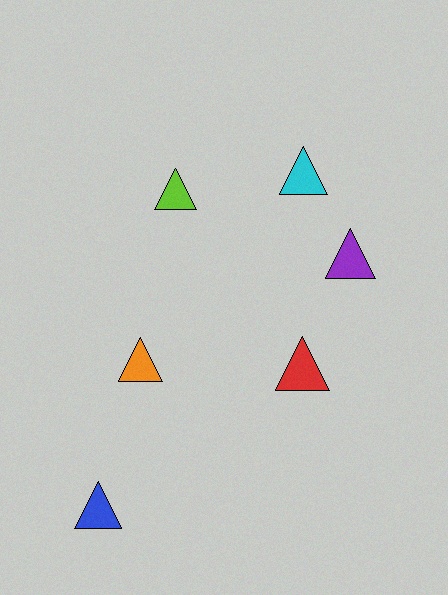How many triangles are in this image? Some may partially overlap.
There are 6 triangles.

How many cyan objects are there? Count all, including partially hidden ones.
There is 1 cyan object.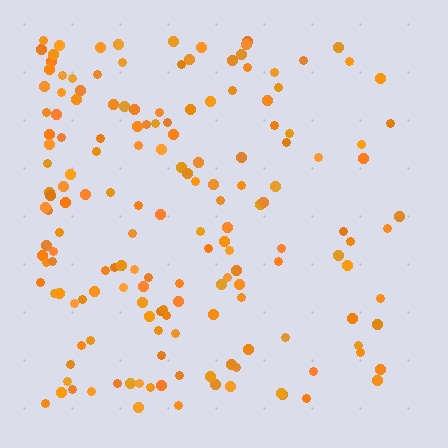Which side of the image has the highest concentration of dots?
The left.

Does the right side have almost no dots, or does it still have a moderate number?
Still a moderate number, just noticeably fewer than the left.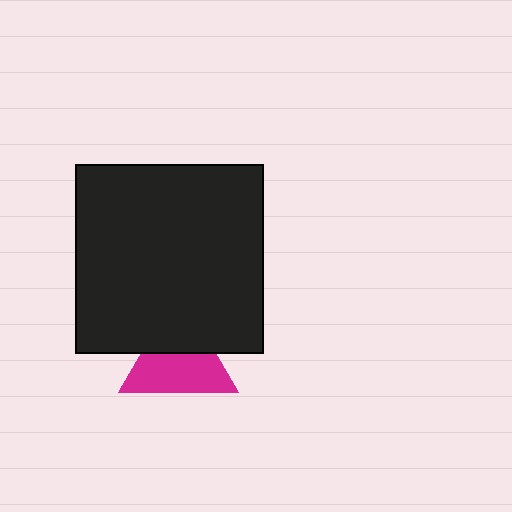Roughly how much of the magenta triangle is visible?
About half of it is visible (roughly 62%).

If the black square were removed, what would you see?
You would see the complete magenta triangle.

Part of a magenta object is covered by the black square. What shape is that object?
It is a triangle.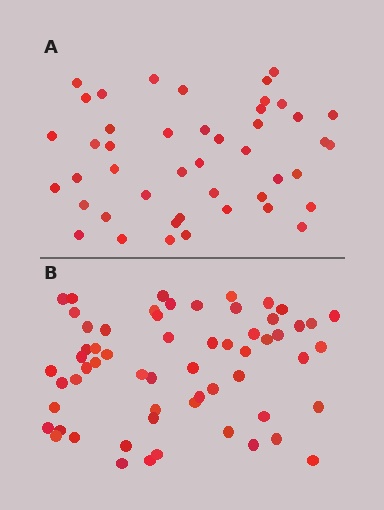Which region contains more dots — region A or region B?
Region B (the bottom region) has more dots.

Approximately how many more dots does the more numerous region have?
Region B has approximately 15 more dots than region A.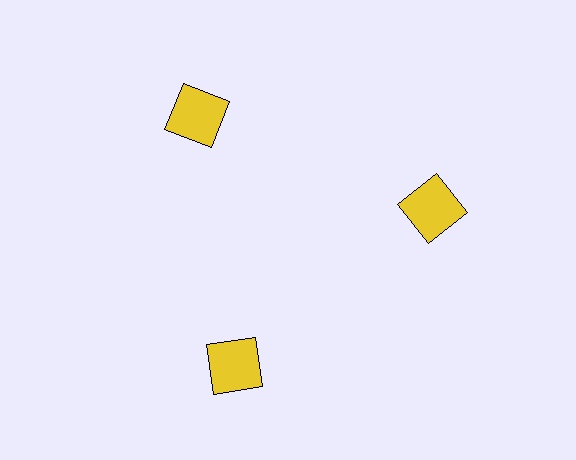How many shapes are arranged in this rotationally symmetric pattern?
There are 3 shapes, arranged in 3 groups of 1.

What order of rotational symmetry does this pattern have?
This pattern has 3-fold rotational symmetry.